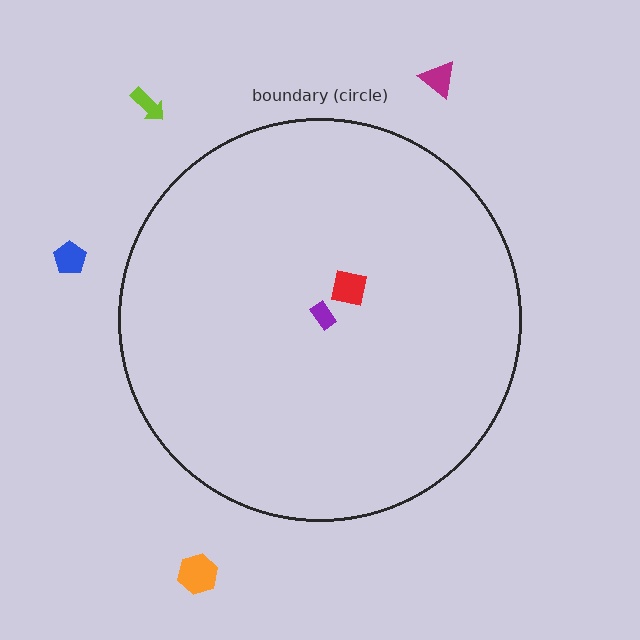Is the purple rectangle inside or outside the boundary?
Inside.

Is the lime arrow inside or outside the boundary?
Outside.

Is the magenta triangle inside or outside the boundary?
Outside.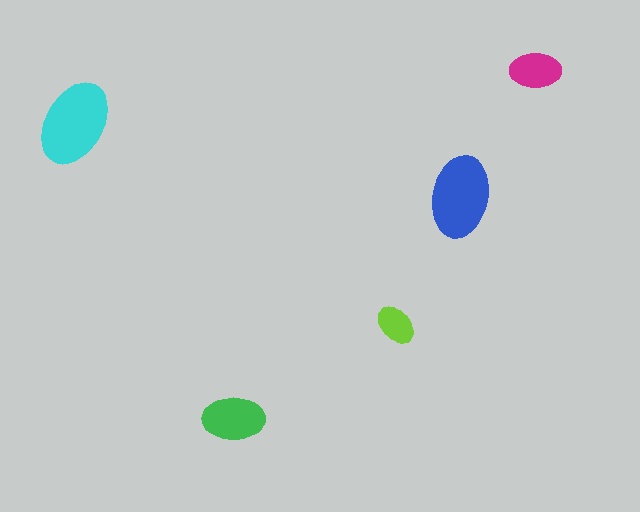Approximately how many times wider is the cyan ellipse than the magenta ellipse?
About 1.5 times wider.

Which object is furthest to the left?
The cyan ellipse is leftmost.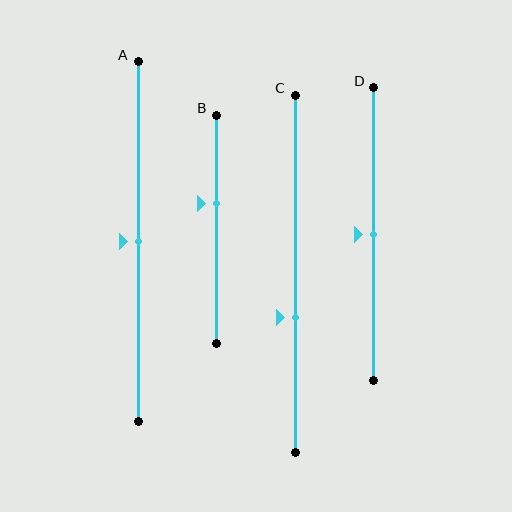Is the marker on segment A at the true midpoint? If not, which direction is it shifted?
Yes, the marker on segment A is at the true midpoint.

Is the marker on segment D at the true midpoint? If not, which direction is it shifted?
Yes, the marker on segment D is at the true midpoint.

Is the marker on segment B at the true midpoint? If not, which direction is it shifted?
No, the marker on segment B is shifted upward by about 11% of the segment length.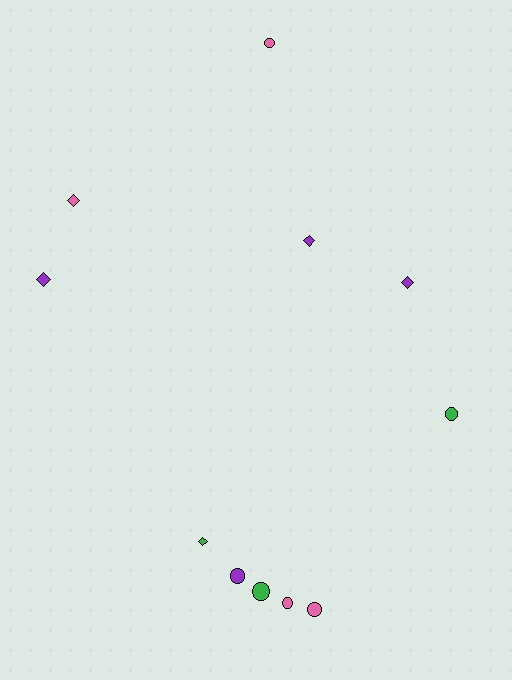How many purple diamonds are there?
There are 3 purple diamonds.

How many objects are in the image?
There are 11 objects.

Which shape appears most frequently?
Circle, with 6 objects.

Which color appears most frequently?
Purple, with 4 objects.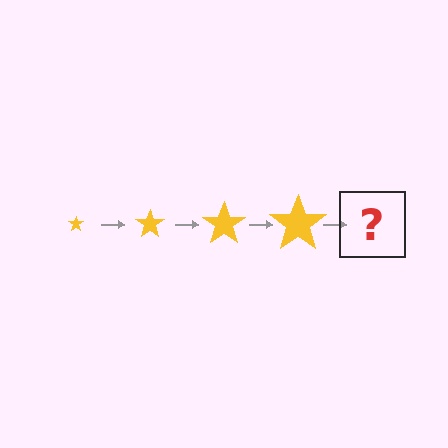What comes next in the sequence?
The next element should be a yellow star, larger than the previous one.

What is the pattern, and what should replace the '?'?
The pattern is that the star gets progressively larger each step. The '?' should be a yellow star, larger than the previous one.